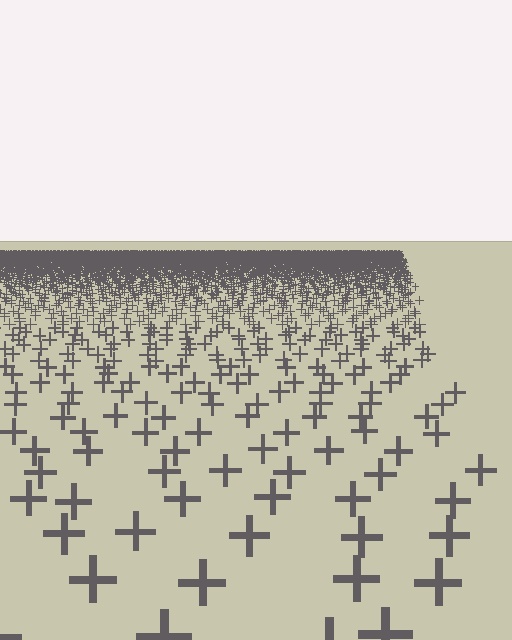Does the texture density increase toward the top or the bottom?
Density increases toward the top.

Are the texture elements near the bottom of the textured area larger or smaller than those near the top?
Larger. Near the bottom, elements are closer to the viewer and appear at a bigger on-screen size.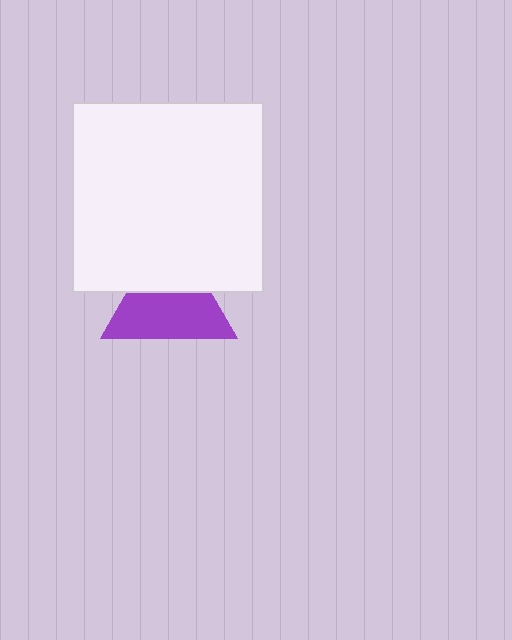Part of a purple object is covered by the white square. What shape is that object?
It is a triangle.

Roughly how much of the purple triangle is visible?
About half of it is visible (roughly 62%).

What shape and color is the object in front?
The object in front is a white square.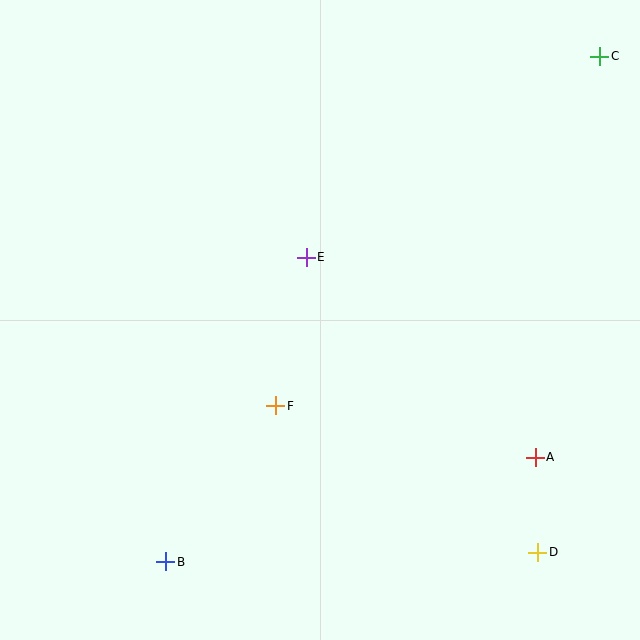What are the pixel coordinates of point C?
Point C is at (600, 56).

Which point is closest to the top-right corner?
Point C is closest to the top-right corner.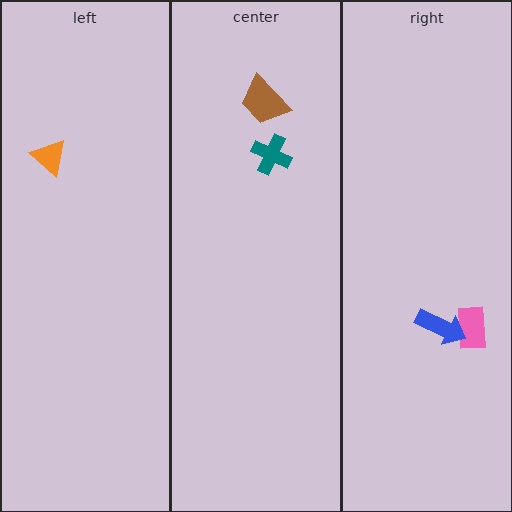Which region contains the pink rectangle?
The right region.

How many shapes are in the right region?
2.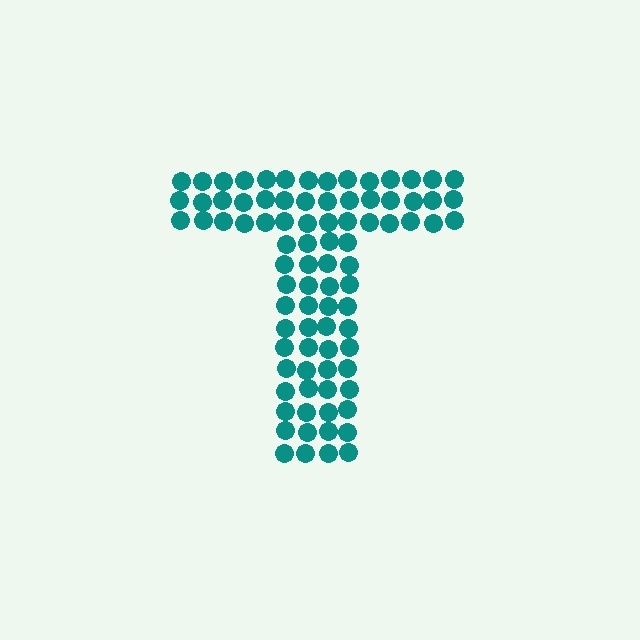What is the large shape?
The large shape is the letter T.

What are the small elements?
The small elements are circles.